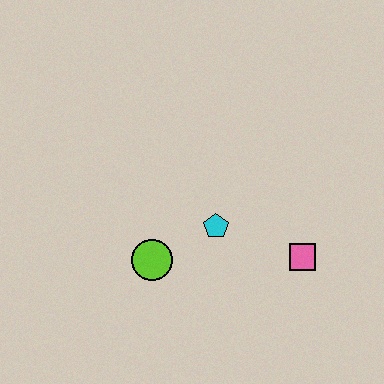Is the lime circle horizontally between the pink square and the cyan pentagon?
No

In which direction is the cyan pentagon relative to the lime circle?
The cyan pentagon is to the right of the lime circle.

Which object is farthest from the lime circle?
The pink square is farthest from the lime circle.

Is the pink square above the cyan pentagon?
No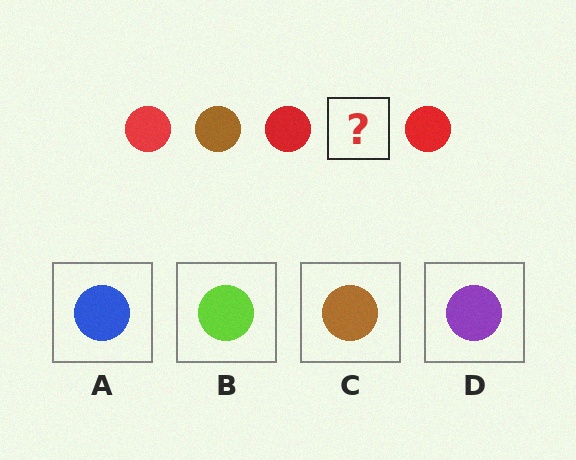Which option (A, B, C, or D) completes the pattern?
C.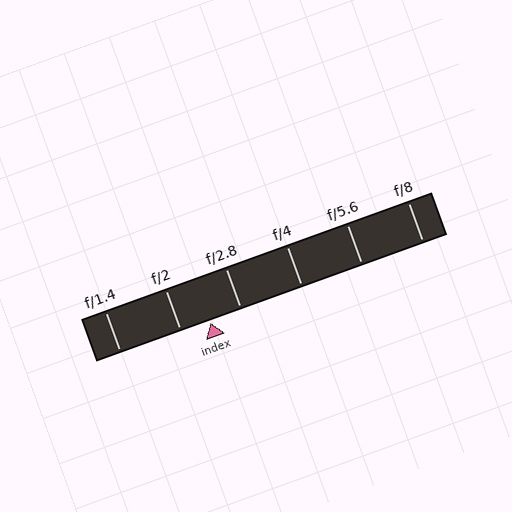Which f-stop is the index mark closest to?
The index mark is closest to f/2.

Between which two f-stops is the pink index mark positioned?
The index mark is between f/2 and f/2.8.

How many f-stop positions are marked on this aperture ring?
There are 6 f-stop positions marked.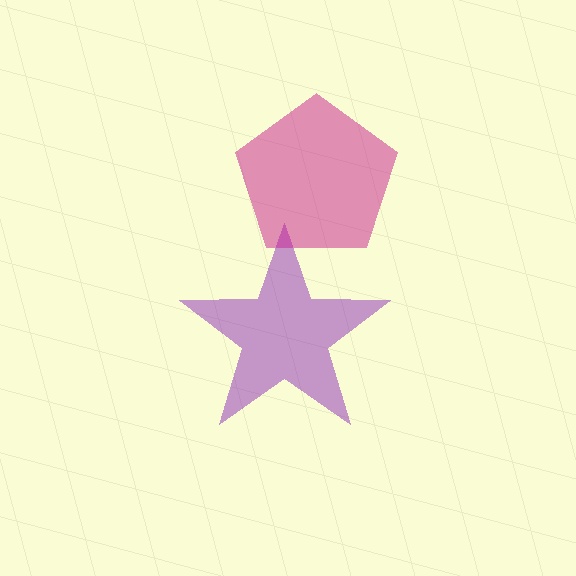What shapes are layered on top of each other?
The layered shapes are: a purple star, a magenta pentagon.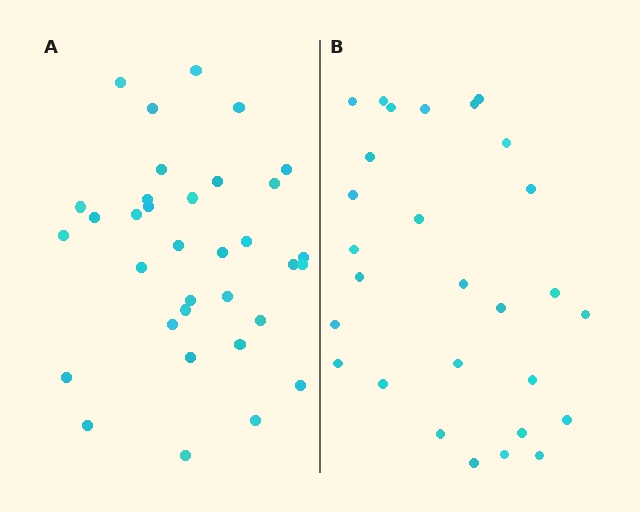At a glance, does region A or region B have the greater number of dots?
Region A (the left region) has more dots.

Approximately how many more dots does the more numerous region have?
Region A has about 6 more dots than region B.